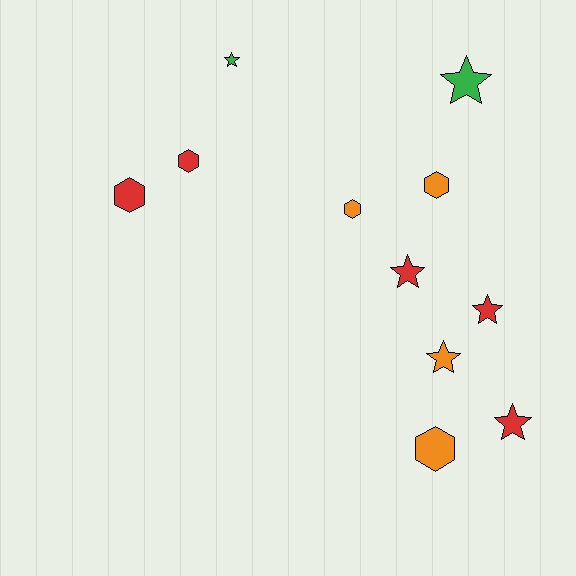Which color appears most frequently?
Red, with 5 objects.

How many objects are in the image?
There are 11 objects.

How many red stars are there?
There are 3 red stars.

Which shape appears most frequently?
Star, with 6 objects.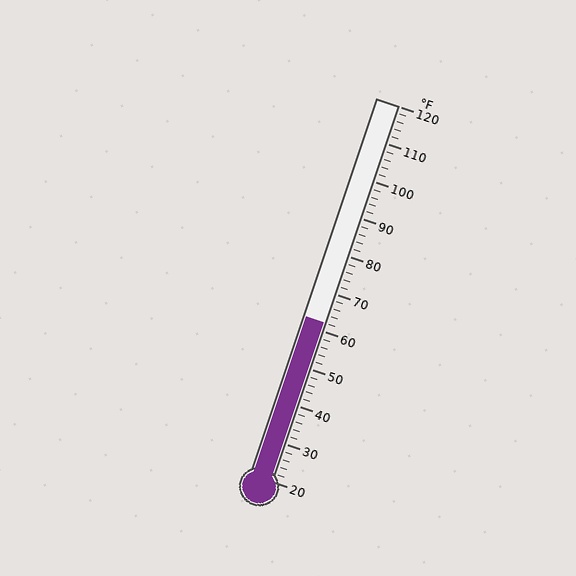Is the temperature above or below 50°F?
The temperature is above 50°F.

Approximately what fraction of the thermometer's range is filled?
The thermometer is filled to approximately 40% of its range.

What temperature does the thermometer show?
The thermometer shows approximately 62°F.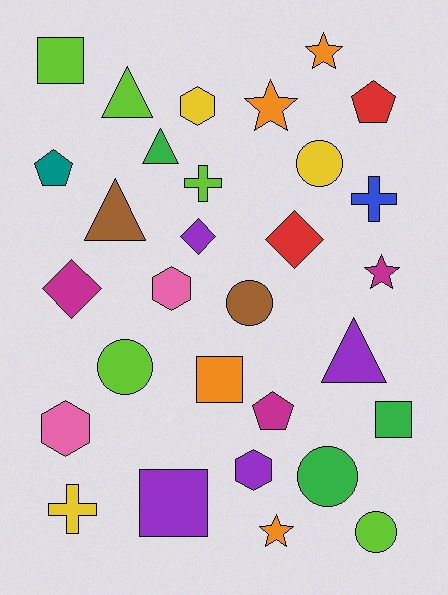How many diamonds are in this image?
There are 3 diamonds.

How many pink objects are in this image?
There are 2 pink objects.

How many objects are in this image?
There are 30 objects.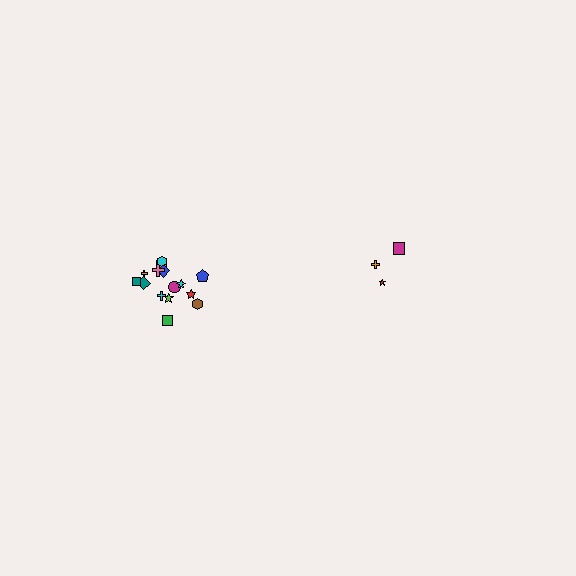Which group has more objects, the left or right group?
The left group.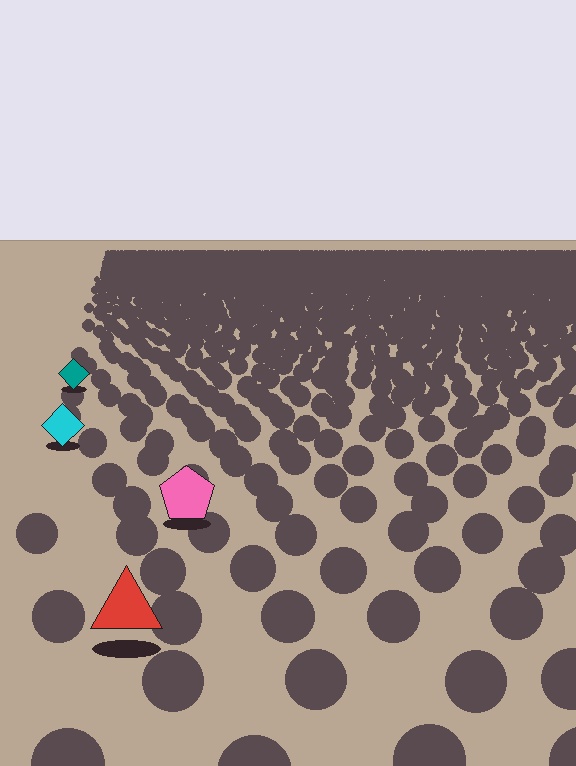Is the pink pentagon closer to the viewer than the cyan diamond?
Yes. The pink pentagon is closer — you can tell from the texture gradient: the ground texture is coarser near it.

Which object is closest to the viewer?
The red triangle is closest. The texture marks near it are larger and more spread out.